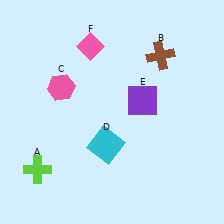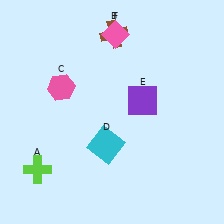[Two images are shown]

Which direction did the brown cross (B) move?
The brown cross (B) moved left.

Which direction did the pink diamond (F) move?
The pink diamond (F) moved right.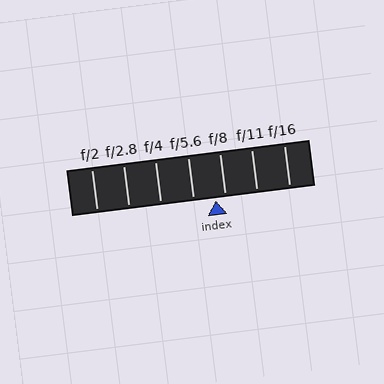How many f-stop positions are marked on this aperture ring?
There are 7 f-stop positions marked.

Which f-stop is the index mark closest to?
The index mark is closest to f/8.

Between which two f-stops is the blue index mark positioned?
The index mark is between f/5.6 and f/8.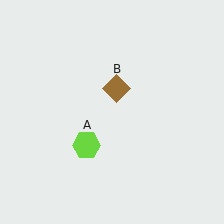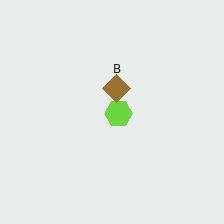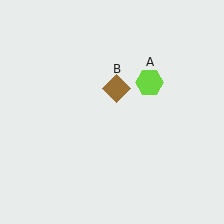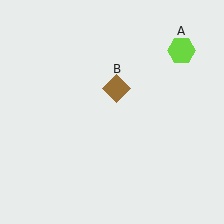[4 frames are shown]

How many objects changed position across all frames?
1 object changed position: lime hexagon (object A).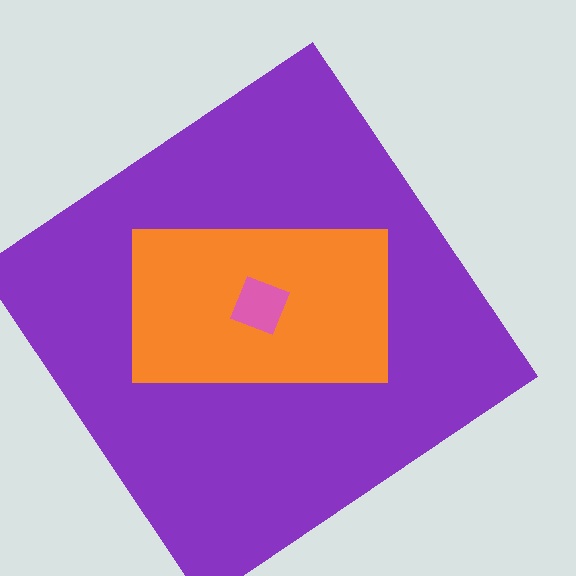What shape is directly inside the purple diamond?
The orange rectangle.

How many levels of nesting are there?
3.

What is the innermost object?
The pink diamond.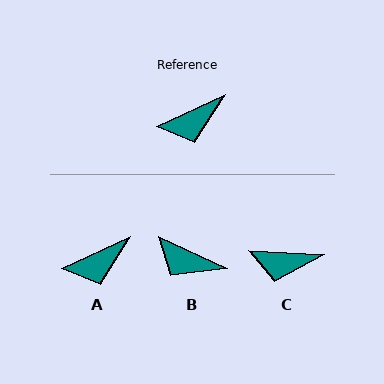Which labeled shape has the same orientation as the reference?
A.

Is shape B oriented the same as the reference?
No, it is off by about 50 degrees.